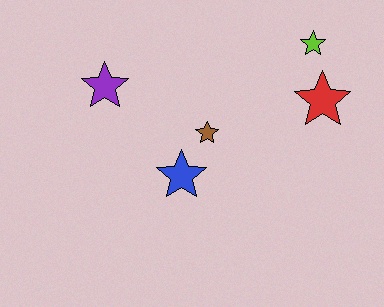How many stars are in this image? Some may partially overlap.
There are 5 stars.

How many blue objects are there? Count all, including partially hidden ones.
There is 1 blue object.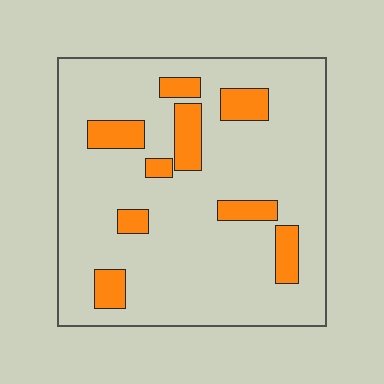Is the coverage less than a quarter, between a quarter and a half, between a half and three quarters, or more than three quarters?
Less than a quarter.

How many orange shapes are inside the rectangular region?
9.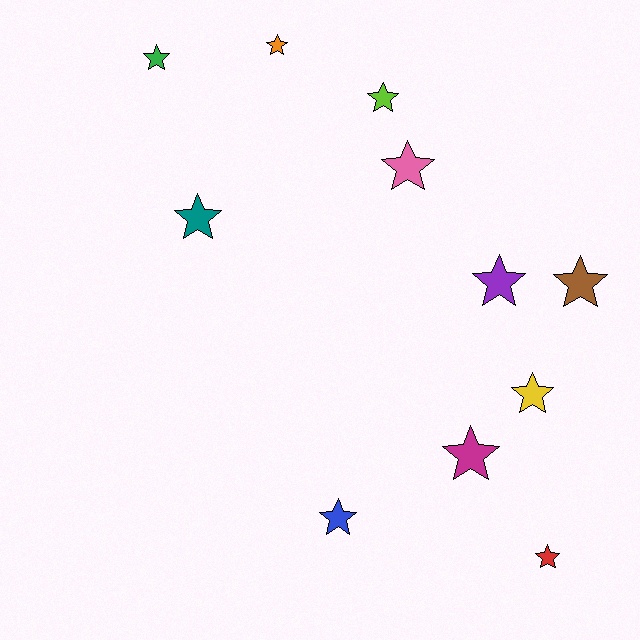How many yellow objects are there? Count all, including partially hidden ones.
There is 1 yellow object.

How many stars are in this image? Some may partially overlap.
There are 11 stars.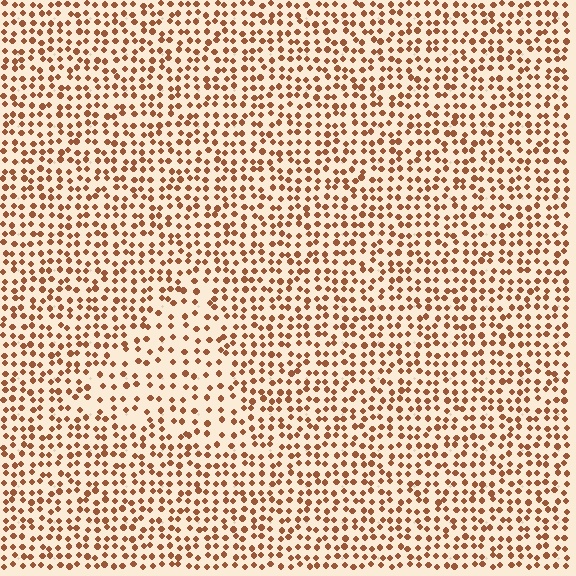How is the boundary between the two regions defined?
The boundary is defined by a change in element density (approximately 1.7x ratio). All elements are the same color, size, and shape.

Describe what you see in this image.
The image contains small brown elements arranged at two different densities. A triangle-shaped region is visible where the elements are less densely packed than the surrounding area.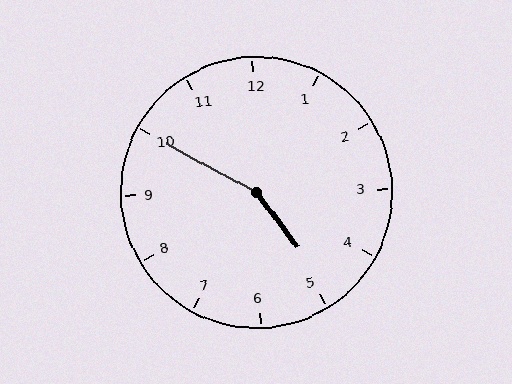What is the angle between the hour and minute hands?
Approximately 155 degrees.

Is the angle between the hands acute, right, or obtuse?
It is obtuse.